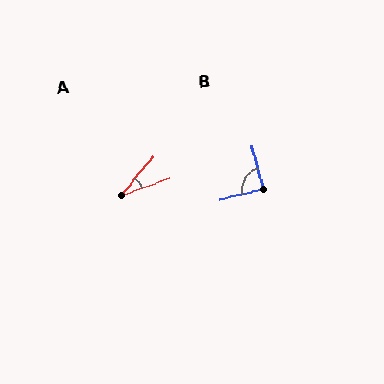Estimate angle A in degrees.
Approximately 30 degrees.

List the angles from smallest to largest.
A (30°), B (88°).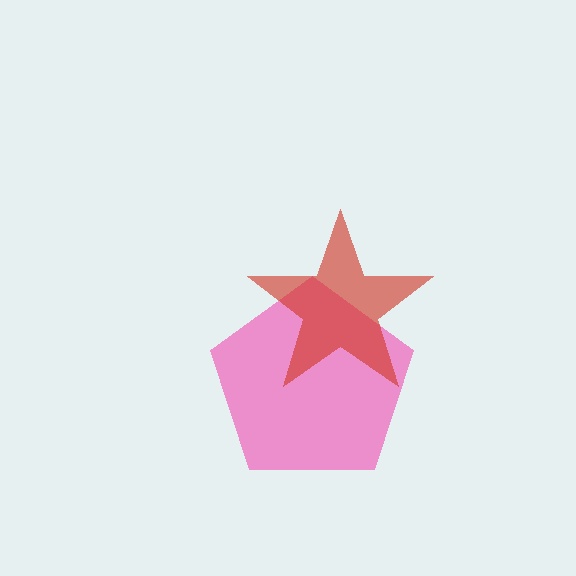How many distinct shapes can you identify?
There are 2 distinct shapes: a pink pentagon, a red star.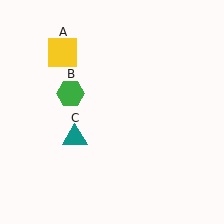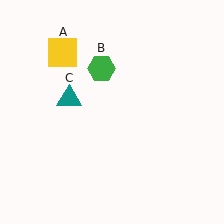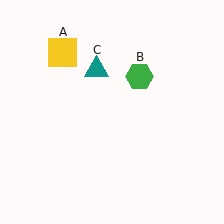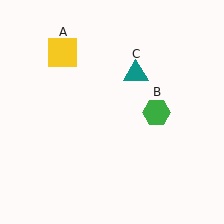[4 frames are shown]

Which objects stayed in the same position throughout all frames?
Yellow square (object A) remained stationary.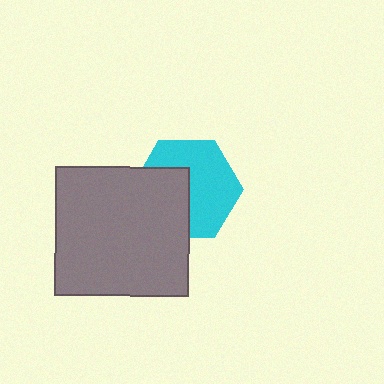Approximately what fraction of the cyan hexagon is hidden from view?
Roughly 40% of the cyan hexagon is hidden behind the gray rectangle.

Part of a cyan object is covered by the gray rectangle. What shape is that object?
It is a hexagon.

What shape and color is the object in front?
The object in front is a gray rectangle.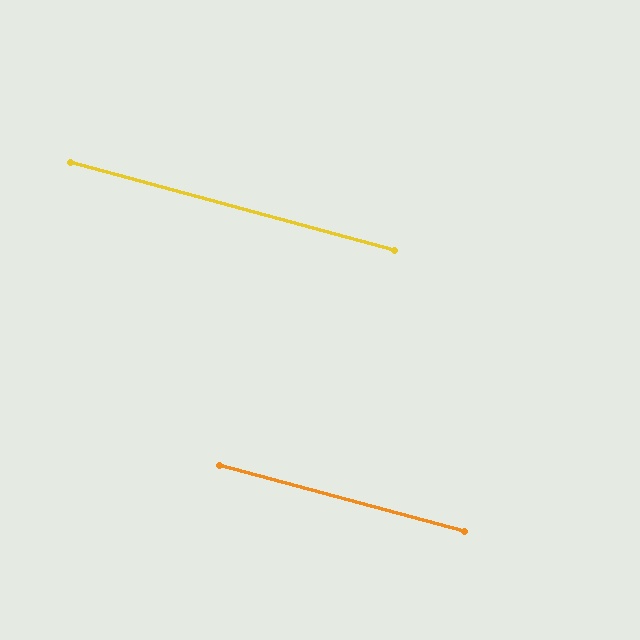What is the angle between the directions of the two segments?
Approximately 0 degrees.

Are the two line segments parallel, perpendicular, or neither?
Parallel — their directions differ by only 0.1°.